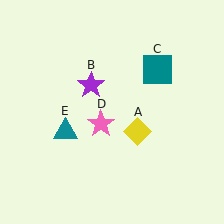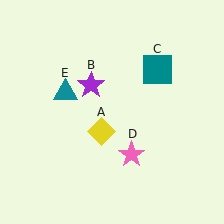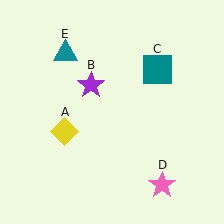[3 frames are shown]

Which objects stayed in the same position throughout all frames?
Purple star (object B) and teal square (object C) remained stationary.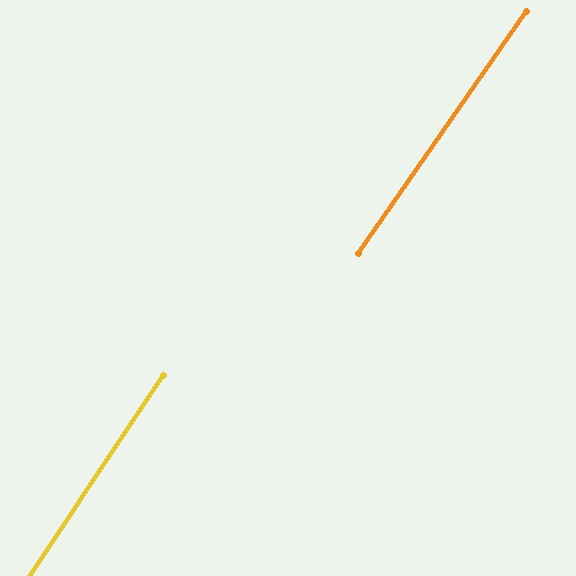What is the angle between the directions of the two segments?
Approximately 1 degree.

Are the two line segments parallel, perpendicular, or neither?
Parallel — their directions differ by only 0.9°.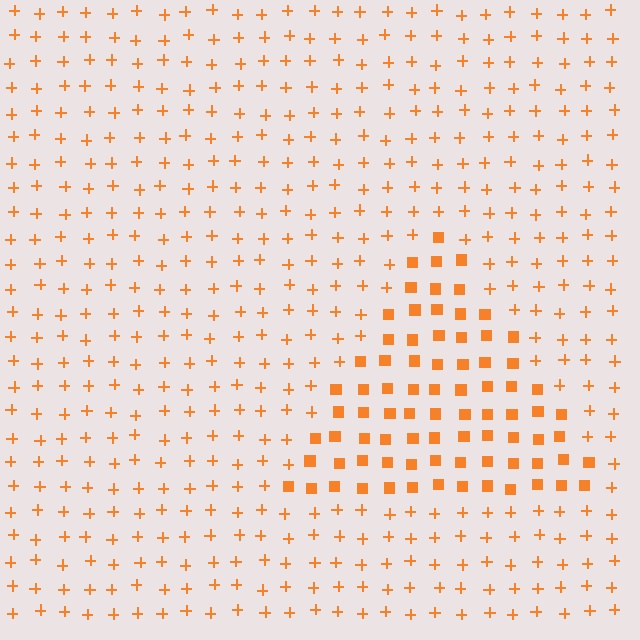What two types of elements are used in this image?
The image uses squares inside the triangle region and plus signs outside it.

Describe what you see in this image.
The image is filled with small orange elements arranged in a uniform grid. A triangle-shaped region contains squares, while the surrounding area contains plus signs. The boundary is defined purely by the change in element shape.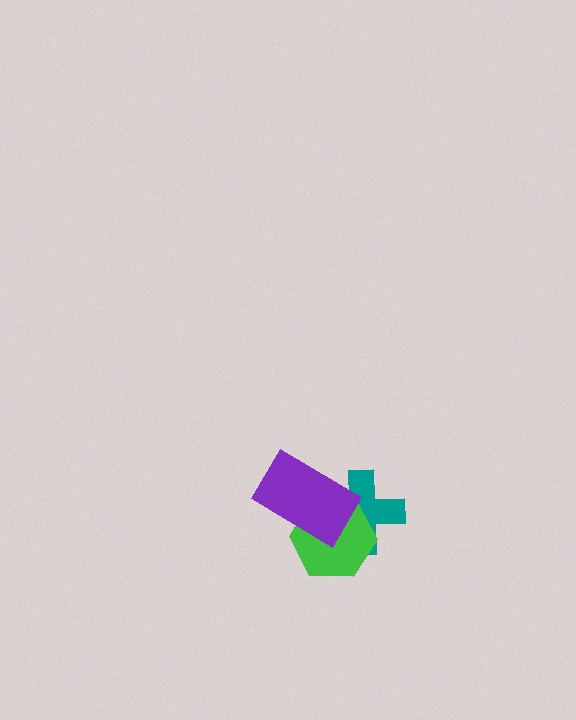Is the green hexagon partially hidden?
Yes, it is partially covered by another shape.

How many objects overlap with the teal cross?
2 objects overlap with the teal cross.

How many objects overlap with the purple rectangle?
2 objects overlap with the purple rectangle.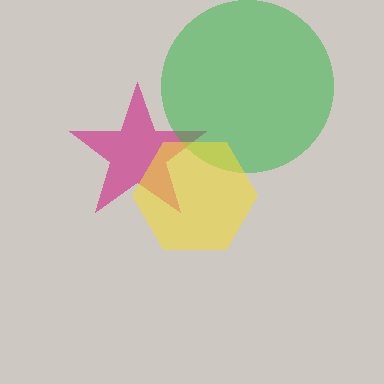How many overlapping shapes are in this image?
There are 3 overlapping shapes in the image.